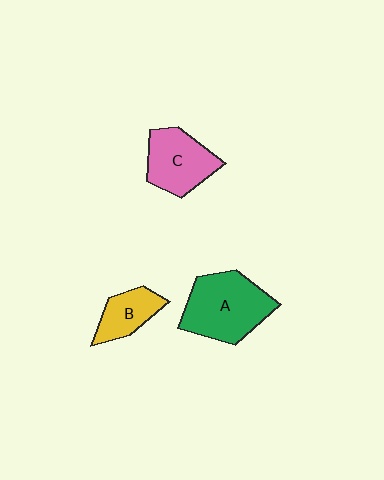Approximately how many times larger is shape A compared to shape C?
Approximately 1.3 times.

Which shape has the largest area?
Shape A (green).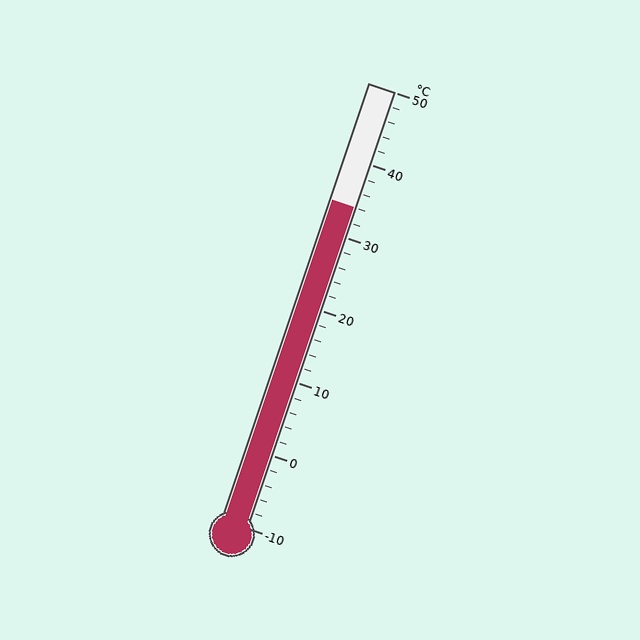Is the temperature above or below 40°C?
The temperature is below 40°C.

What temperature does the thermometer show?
The thermometer shows approximately 34°C.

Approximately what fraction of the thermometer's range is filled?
The thermometer is filled to approximately 75% of its range.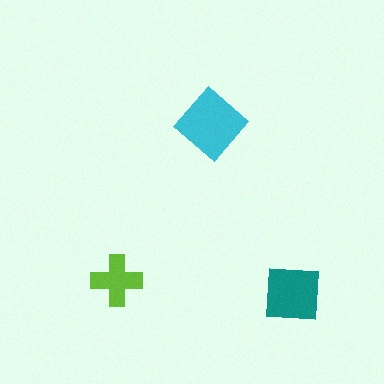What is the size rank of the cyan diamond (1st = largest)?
1st.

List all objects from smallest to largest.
The lime cross, the teal square, the cyan diamond.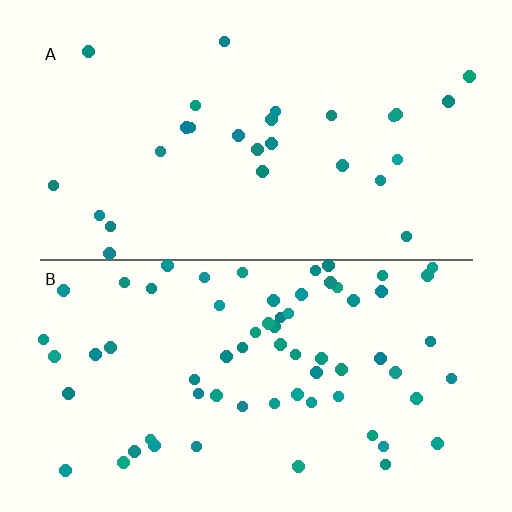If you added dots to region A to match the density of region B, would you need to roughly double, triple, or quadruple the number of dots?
Approximately double.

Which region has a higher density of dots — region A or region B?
B (the bottom).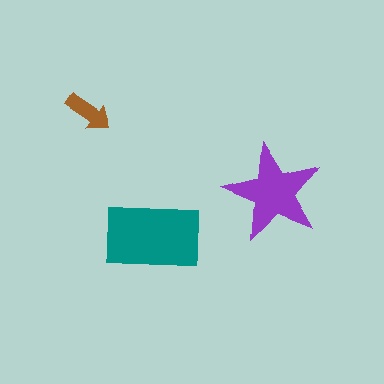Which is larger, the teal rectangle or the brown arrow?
The teal rectangle.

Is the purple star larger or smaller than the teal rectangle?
Smaller.